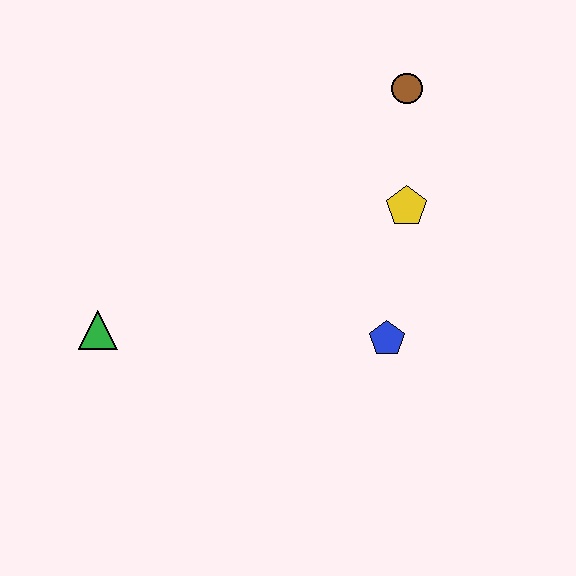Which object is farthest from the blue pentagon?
The green triangle is farthest from the blue pentagon.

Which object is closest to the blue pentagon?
The yellow pentagon is closest to the blue pentagon.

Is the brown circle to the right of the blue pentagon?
Yes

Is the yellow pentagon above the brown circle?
No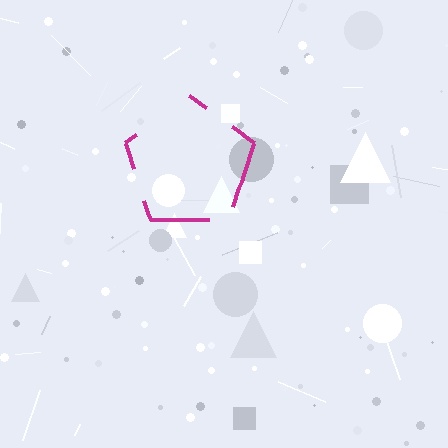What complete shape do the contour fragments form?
The contour fragments form a pentagon.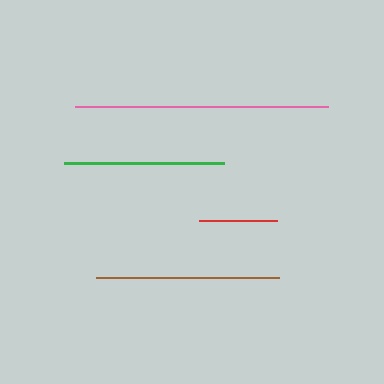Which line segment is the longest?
The pink line is the longest at approximately 253 pixels.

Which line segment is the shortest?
The red line is the shortest at approximately 78 pixels.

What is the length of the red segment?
The red segment is approximately 78 pixels long.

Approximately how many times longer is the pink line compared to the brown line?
The pink line is approximately 1.4 times the length of the brown line.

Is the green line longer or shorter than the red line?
The green line is longer than the red line.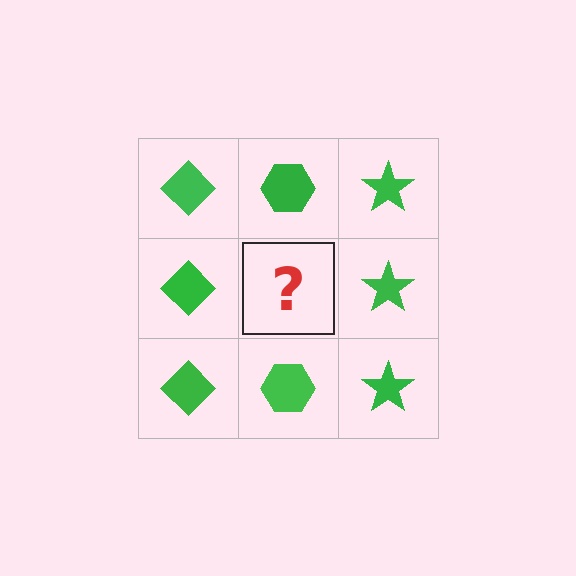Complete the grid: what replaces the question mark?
The question mark should be replaced with a green hexagon.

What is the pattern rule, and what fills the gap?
The rule is that each column has a consistent shape. The gap should be filled with a green hexagon.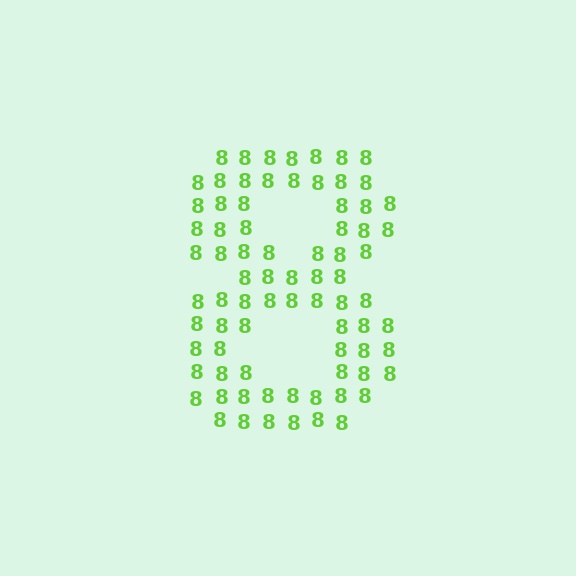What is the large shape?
The large shape is the digit 8.